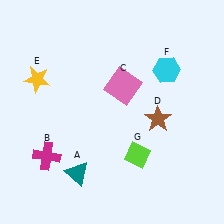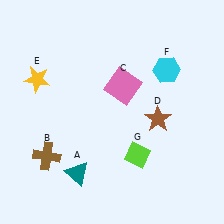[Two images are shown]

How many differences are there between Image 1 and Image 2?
There is 1 difference between the two images.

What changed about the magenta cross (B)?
In Image 1, B is magenta. In Image 2, it changed to brown.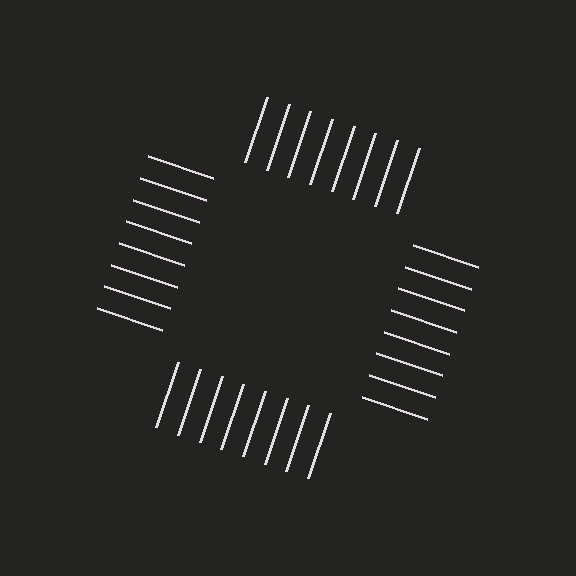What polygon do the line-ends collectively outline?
An illusory square — the line segments terminate on its edges but no continuous stroke is drawn.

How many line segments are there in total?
32 — 8 along each of the 4 edges.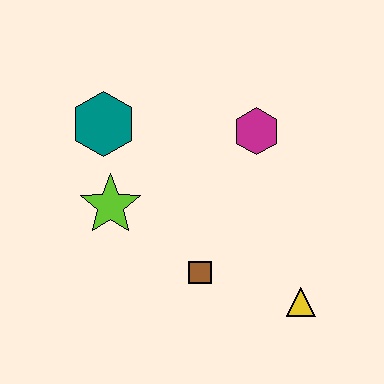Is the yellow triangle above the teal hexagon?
No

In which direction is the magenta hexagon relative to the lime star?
The magenta hexagon is to the right of the lime star.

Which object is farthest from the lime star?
The yellow triangle is farthest from the lime star.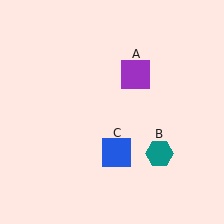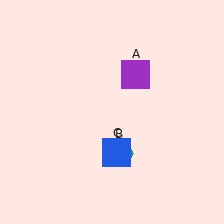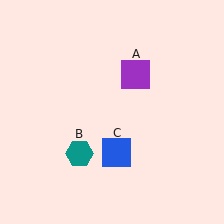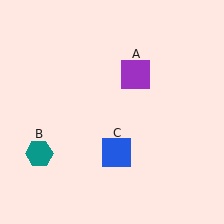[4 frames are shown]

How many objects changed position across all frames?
1 object changed position: teal hexagon (object B).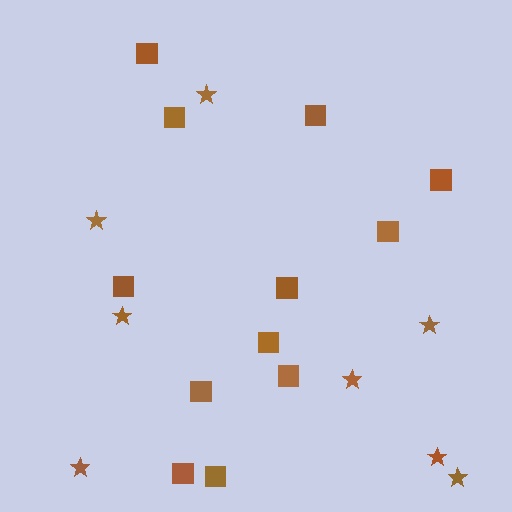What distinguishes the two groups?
There are 2 groups: one group of stars (8) and one group of squares (12).